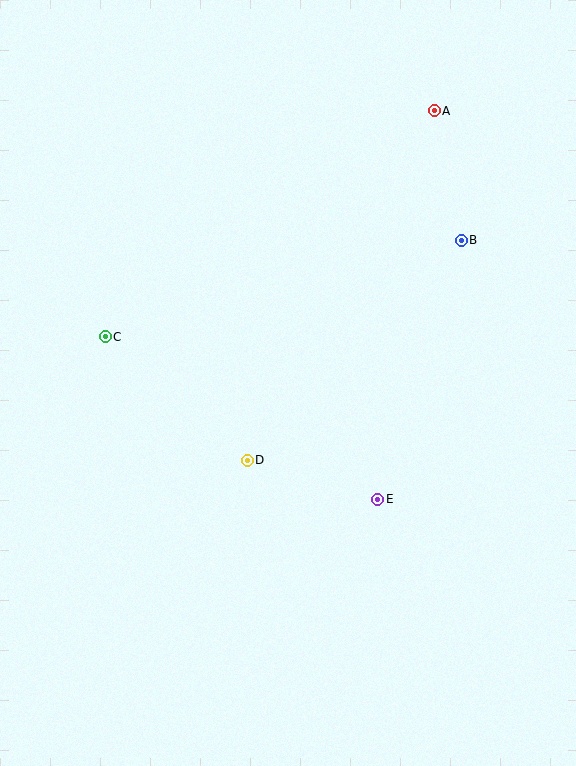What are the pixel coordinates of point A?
Point A is at (434, 111).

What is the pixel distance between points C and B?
The distance between C and B is 369 pixels.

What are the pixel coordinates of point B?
Point B is at (461, 240).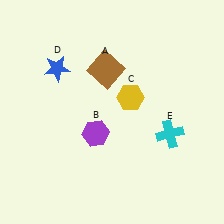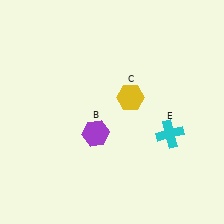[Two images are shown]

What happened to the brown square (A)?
The brown square (A) was removed in Image 2. It was in the top-left area of Image 1.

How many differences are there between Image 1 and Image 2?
There are 2 differences between the two images.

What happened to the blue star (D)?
The blue star (D) was removed in Image 2. It was in the top-left area of Image 1.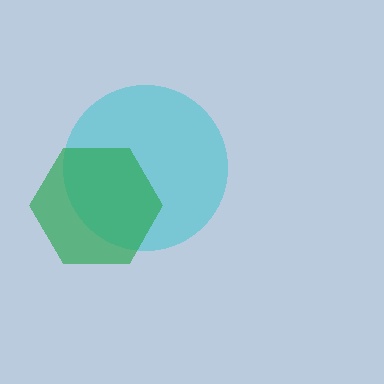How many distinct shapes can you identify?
There are 2 distinct shapes: a cyan circle, a green hexagon.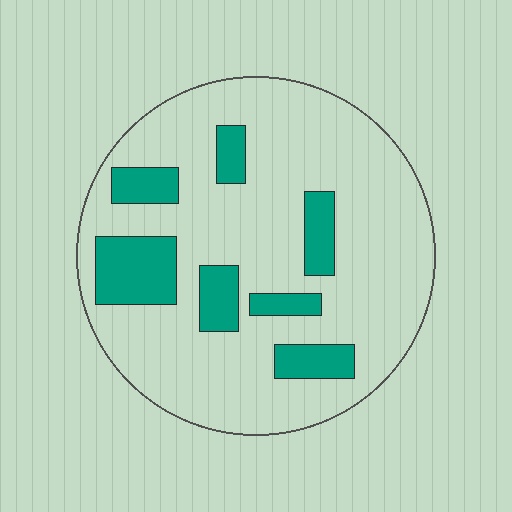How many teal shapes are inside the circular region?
7.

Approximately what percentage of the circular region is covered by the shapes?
Approximately 20%.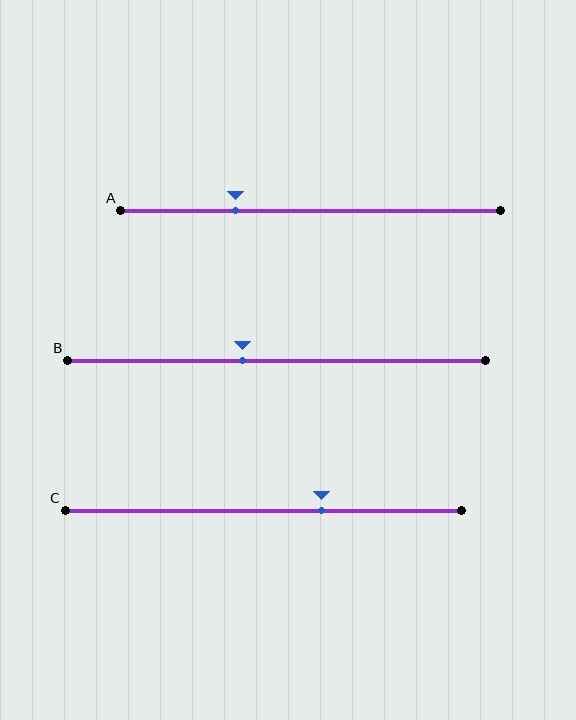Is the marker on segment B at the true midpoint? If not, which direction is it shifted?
No, the marker on segment B is shifted to the left by about 8% of the segment length.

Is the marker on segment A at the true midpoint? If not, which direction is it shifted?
No, the marker on segment A is shifted to the left by about 20% of the segment length.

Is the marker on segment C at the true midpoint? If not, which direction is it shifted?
No, the marker on segment C is shifted to the right by about 15% of the segment length.